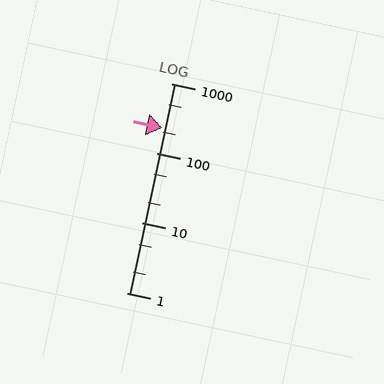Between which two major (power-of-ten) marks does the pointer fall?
The pointer is between 100 and 1000.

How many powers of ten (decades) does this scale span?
The scale spans 3 decades, from 1 to 1000.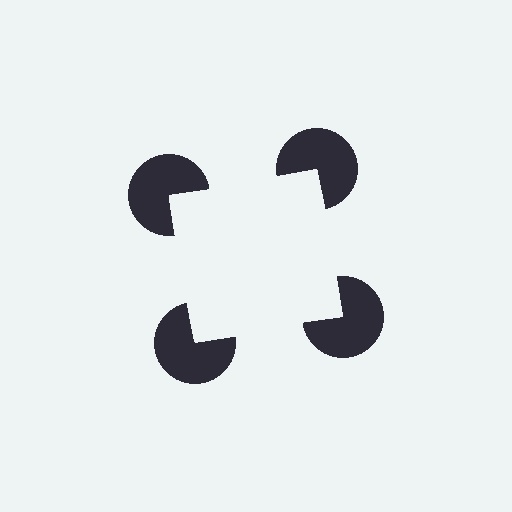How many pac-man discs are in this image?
There are 4 — one at each vertex of the illusory square.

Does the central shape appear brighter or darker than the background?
It typically appears slightly brighter than the background, even though no actual brightness change is drawn.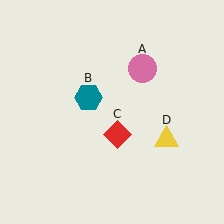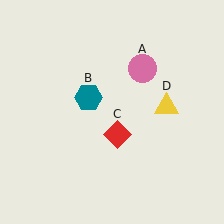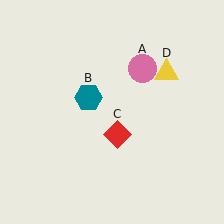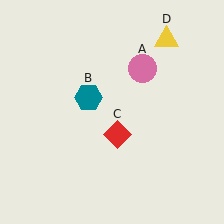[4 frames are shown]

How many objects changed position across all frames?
1 object changed position: yellow triangle (object D).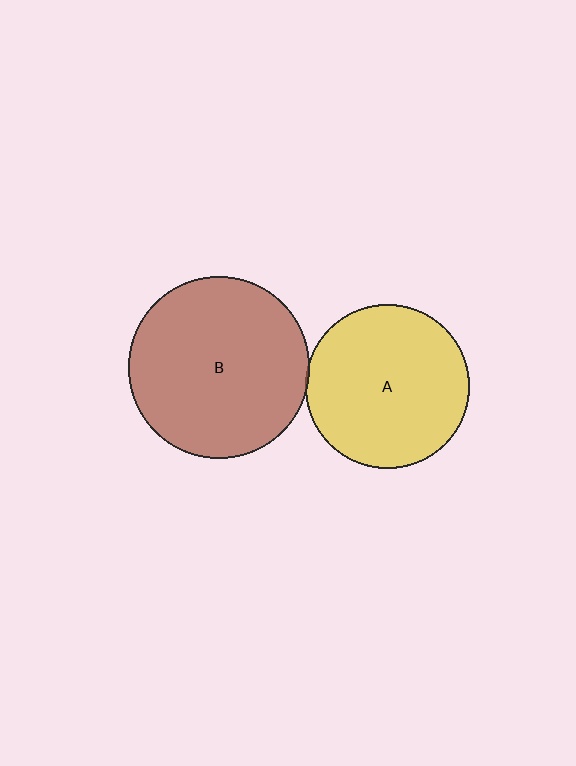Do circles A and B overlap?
Yes.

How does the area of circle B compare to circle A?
Approximately 1.2 times.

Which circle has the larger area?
Circle B (brown).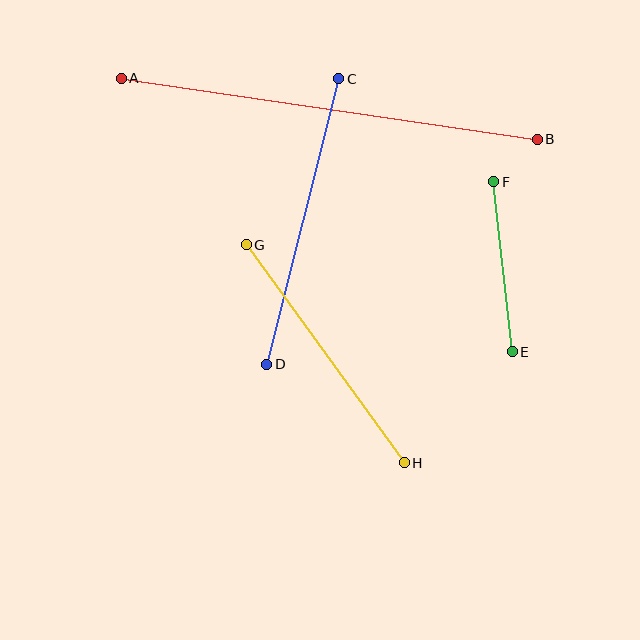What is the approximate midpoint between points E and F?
The midpoint is at approximately (503, 267) pixels.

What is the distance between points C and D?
The distance is approximately 294 pixels.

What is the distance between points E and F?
The distance is approximately 171 pixels.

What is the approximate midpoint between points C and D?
The midpoint is at approximately (303, 221) pixels.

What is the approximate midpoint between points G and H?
The midpoint is at approximately (325, 354) pixels.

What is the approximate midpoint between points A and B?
The midpoint is at approximately (329, 109) pixels.